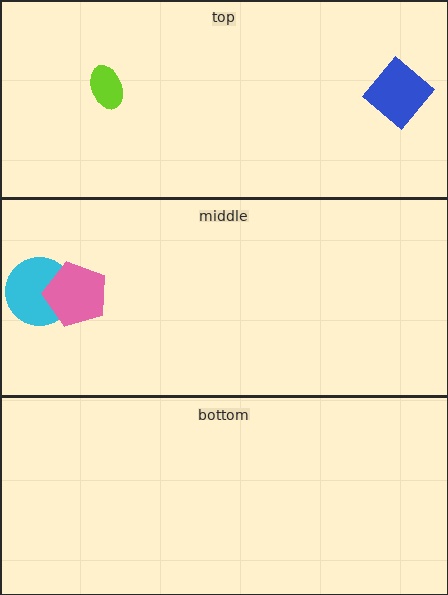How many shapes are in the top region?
2.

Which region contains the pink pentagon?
The middle region.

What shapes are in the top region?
The lime ellipse, the blue diamond.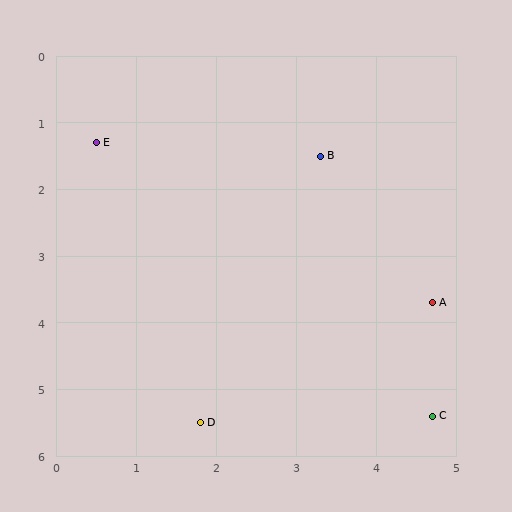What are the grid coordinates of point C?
Point C is at approximately (4.7, 5.4).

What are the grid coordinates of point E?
Point E is at approximately (0.5, 1.3).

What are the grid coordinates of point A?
Point A is at approximately (4.7, 3.7).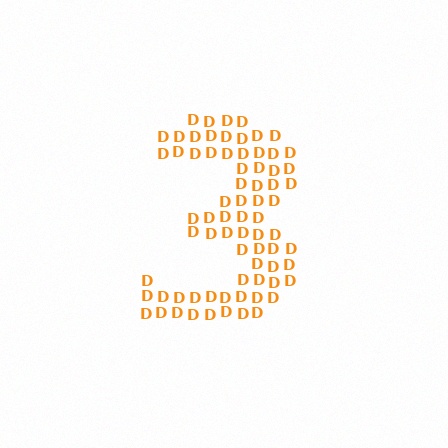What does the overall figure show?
The overall figure shows the digit 3.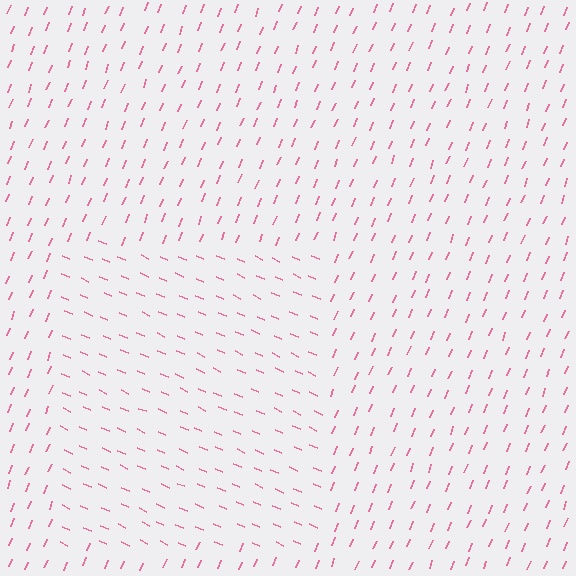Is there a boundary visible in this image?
Yes, there is a texture boundary formed by a change in line orientation.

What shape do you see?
I see a rectangle.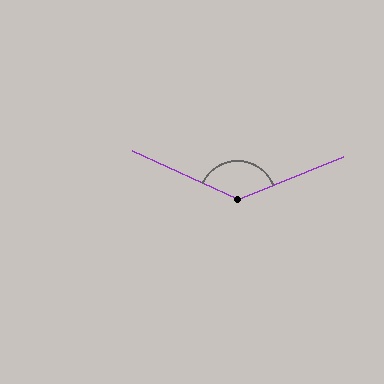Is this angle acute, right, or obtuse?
It is obtuse.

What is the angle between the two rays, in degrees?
Approximately 134 degrees.